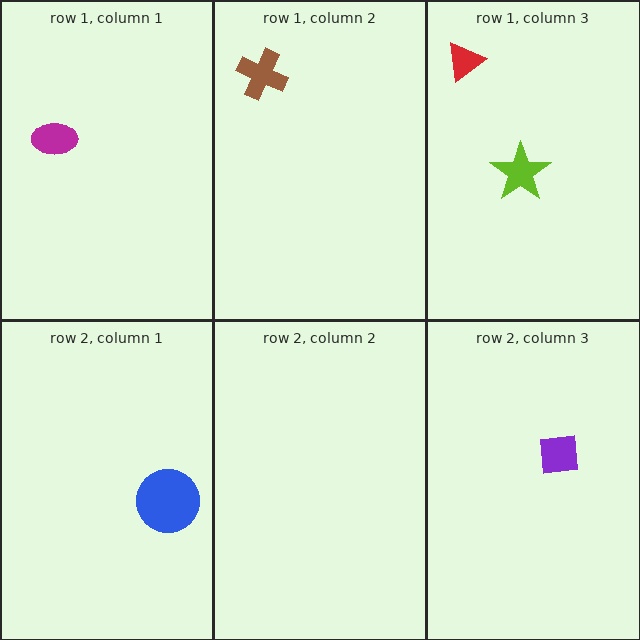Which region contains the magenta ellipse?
The row 1, column 1 region.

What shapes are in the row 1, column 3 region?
The red triangle, the lime star.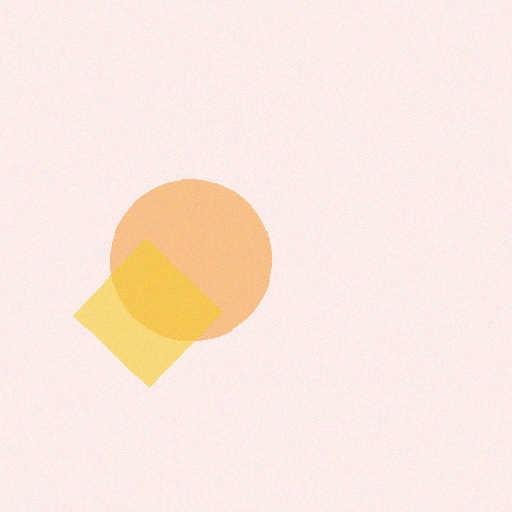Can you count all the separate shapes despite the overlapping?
Yes, there are 2 separate shapes.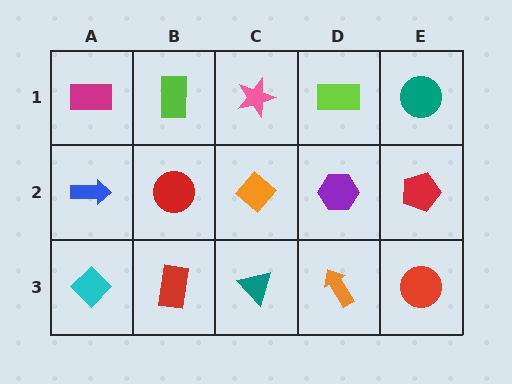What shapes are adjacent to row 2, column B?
A lime rectangle (row 1, column B), a red rectangle (row 3, column B), a blue arrow (row 2, column A), an orange diamond (row 2, column C).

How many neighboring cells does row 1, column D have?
3.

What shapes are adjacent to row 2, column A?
A magenta rectangle (row 1, column A), a cyan diamond (row 3, column A), a red circle (row 2, column B).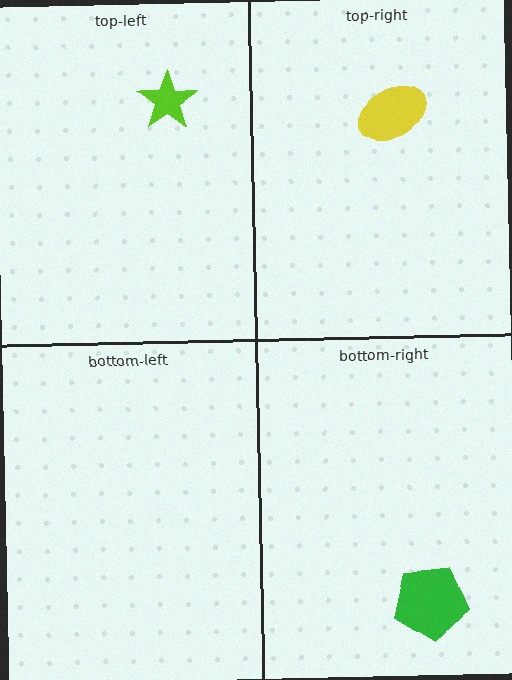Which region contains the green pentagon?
The bottom-right region.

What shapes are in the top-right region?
The yellow ellipse.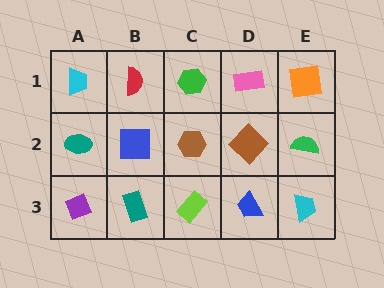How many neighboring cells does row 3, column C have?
3.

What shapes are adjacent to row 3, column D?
A brown diamond (row 2, column D), a lime rectangle (row 3, column C), a cyan trapezoid (row 3, column E).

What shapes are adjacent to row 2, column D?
A pink rectangle (row 1, column D), a blue trapezoid (row 3, column D), a brown hexagon (row 2, column C), a green semicircle (row 2, column E).